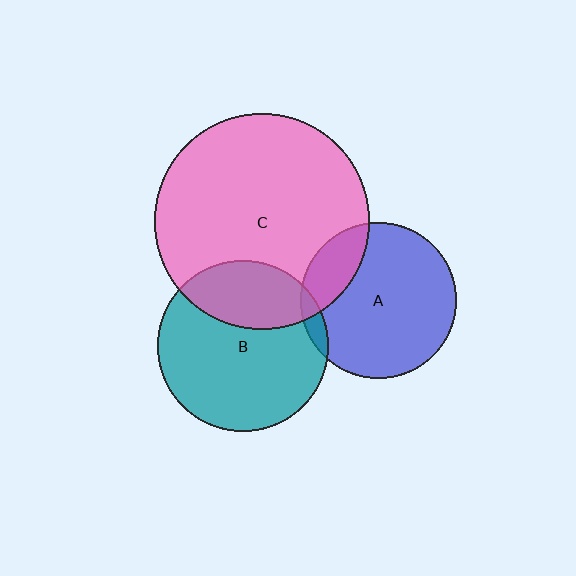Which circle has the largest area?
Circle C (pink).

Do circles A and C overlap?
Yes.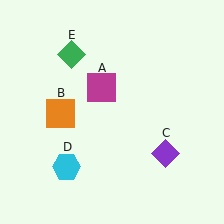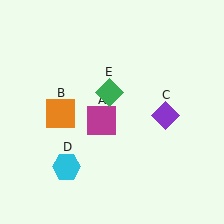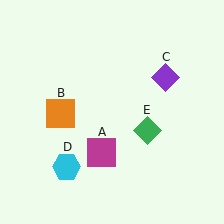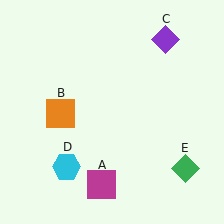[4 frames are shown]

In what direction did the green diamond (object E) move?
The green diamond (object E) moved down and to the right.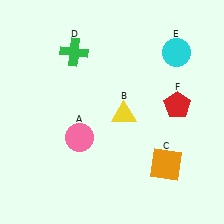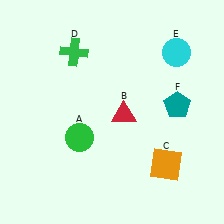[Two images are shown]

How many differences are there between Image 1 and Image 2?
There are 3 differences between the two images.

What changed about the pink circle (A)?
In Image 1, A is pink. In Image 2, it changed to green.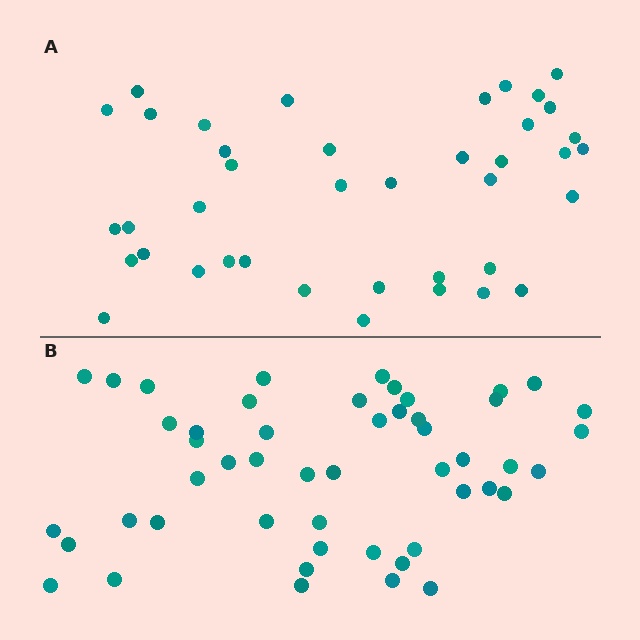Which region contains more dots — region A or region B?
Region B (the bottom region) has more dots.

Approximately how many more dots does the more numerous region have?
Region B has roughly 10 or so more dots than region A.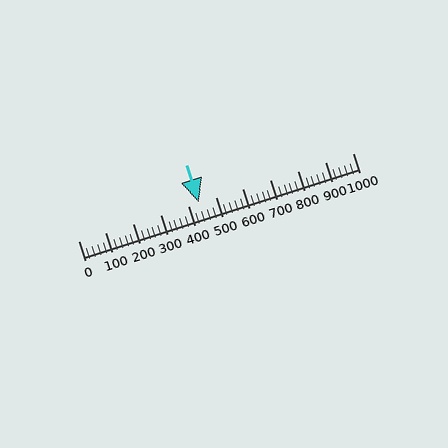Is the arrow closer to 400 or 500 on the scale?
The arrow is closer to 400.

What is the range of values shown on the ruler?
The ruler shows values from 0 to 1000.